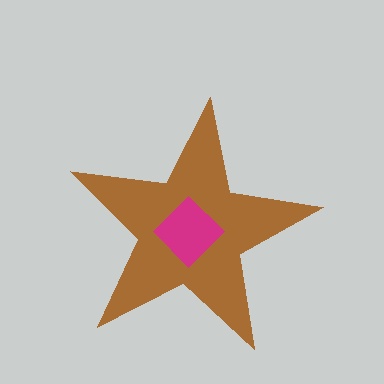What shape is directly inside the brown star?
The magenta diamond.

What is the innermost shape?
The magenta diamond.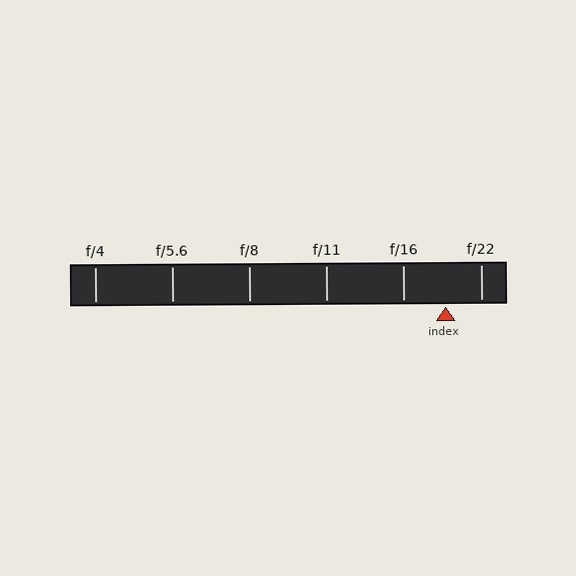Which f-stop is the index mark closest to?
The index mark is closest to f/22.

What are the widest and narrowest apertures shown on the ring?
The widest aperture shown is f/4 and the narrowest is f/22.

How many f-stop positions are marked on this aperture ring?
There are 6 f-stop positions marked.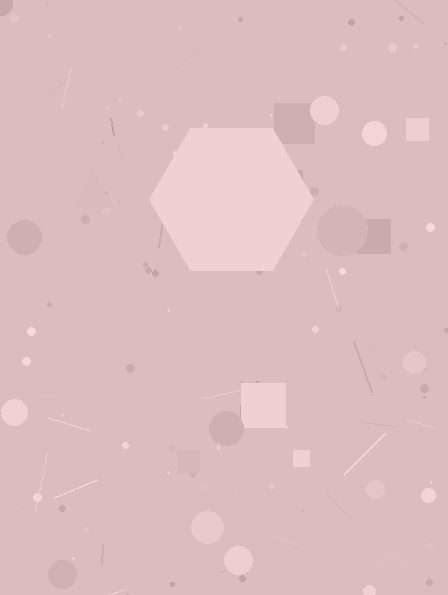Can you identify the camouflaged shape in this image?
The camouflaged shape is a hexagon.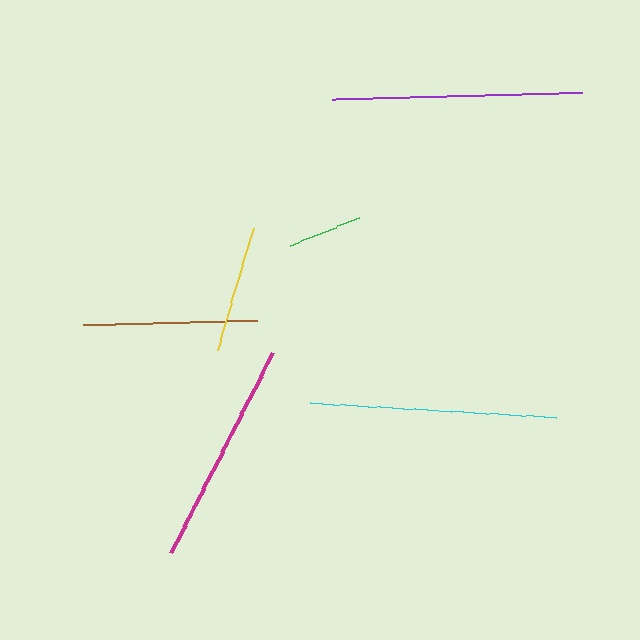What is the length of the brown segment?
The brown segment is approximately 174 pixels long.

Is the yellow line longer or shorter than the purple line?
The purple line is longer than the yellow line.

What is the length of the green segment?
The green segment is approximately 75 pixels long.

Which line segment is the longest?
The purple line is the longest at approximately 250 pixels.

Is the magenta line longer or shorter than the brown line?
The magenta line is longer than the brown line.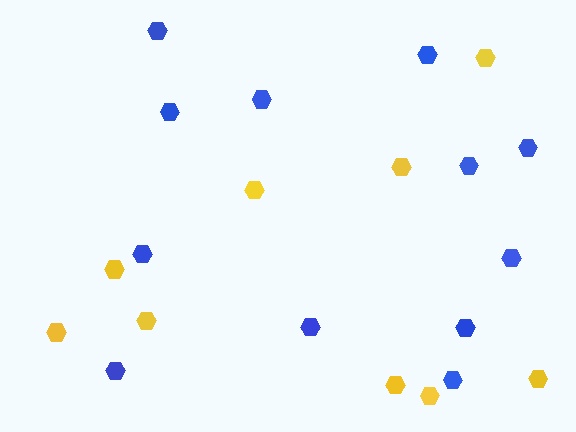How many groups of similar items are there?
There are 2 groups: one group of yellow hexagons (9) and one group of blue hexagons (12).